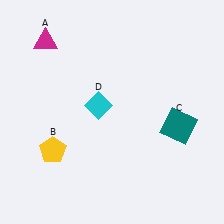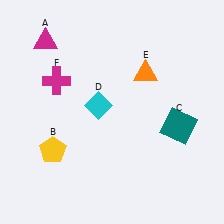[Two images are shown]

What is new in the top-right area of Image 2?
An orange triangle (E) was added in the top-right area of Image 2.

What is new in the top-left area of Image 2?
A magenta cross (F) was added in the top-left area of Image 2.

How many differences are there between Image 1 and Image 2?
There are 2 differences between the two images.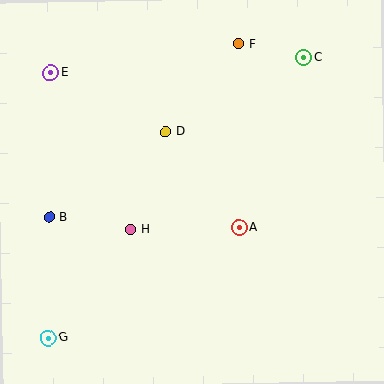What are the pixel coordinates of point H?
Point H is at (130, 229).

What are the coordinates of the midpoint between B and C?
The midpoint between B and C is at (177, 137).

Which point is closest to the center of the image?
Point A at (239, 227) is closest to the center.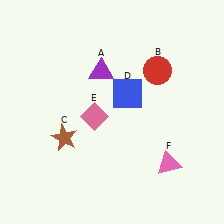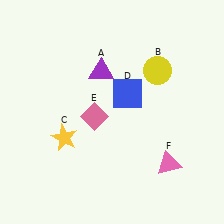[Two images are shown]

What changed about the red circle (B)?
In Image 1, B is red. In Image 2, it changed to yellow.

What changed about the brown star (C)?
In Image 1, C is brown. In Image 2, it changed to yellow.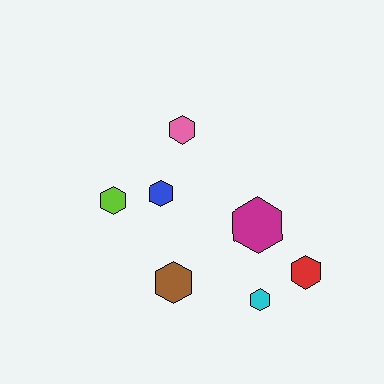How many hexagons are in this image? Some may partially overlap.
There are 7 hexagons.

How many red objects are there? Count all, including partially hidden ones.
There is 1 red object.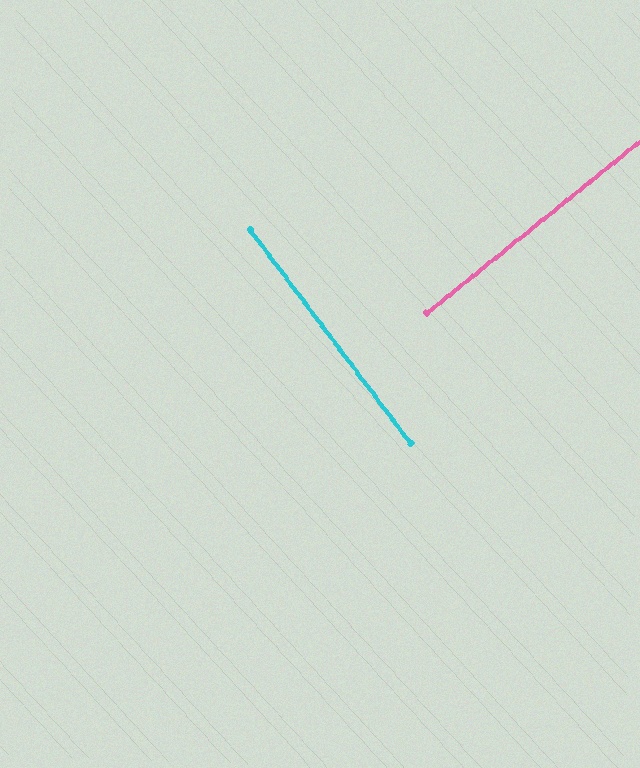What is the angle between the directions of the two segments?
Approximately 88 degrees.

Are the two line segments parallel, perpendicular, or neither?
Perpendicular — they meet at approximately 88°.